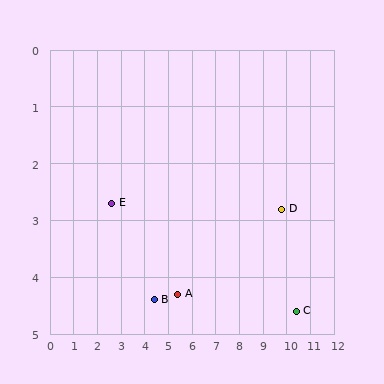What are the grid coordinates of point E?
Point E is at approximately (2.6, 2.7).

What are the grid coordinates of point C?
Point C is at approximately (10.4, 4.6).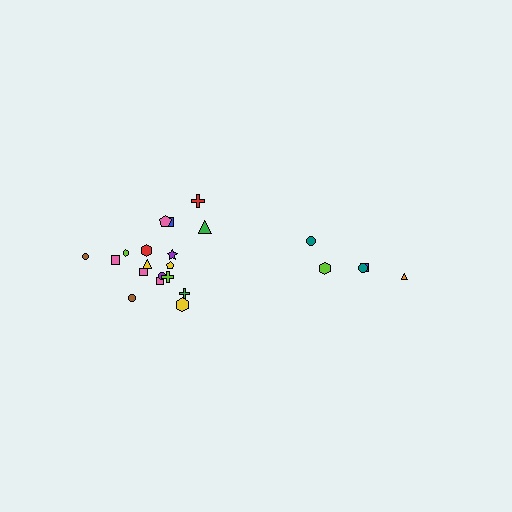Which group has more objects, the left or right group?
The left group.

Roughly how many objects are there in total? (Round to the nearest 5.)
Roughly 25 objects in total.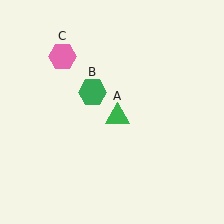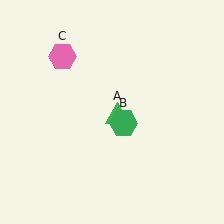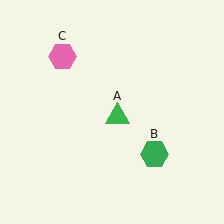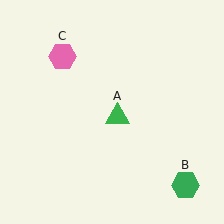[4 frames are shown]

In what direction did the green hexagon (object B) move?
The green hexagon (object B) moved down and to the right.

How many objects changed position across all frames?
1 object changed position: green hexagon (object B).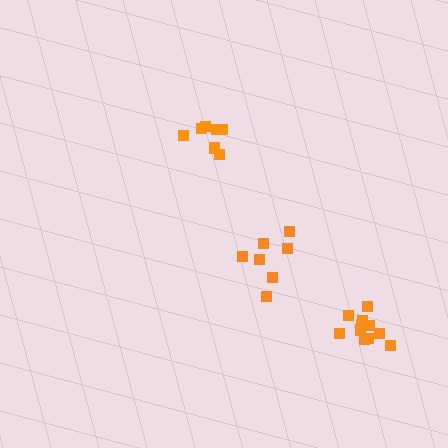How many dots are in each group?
Group 1: 7 dots, Group 2: 7 dots, Group 3: 11 dots (25 total).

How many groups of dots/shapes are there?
There are 3 groups.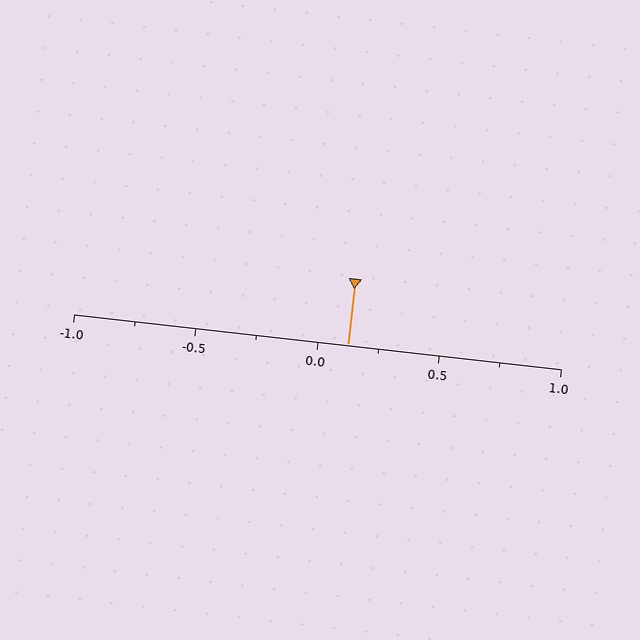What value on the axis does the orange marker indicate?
The marker indicates approximately 0.12.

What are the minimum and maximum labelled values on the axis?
The axis runs from -1.0 to 1.0.